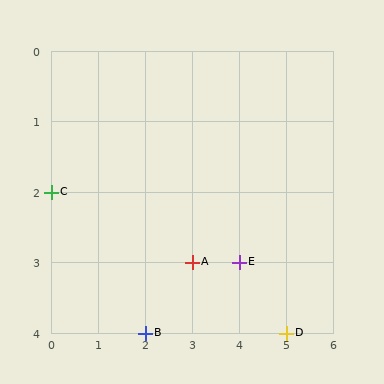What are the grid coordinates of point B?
Point B is at grid coordinates (2, 4).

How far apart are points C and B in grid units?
Points C and B are 2 columns and 2 rows apart (about 2.8 grid units diagonally).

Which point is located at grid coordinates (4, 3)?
Point E is at (4, 3).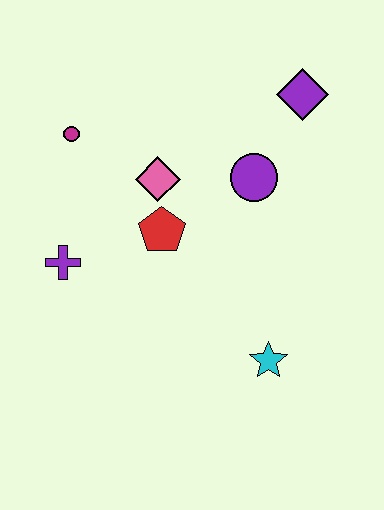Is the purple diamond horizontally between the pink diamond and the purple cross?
No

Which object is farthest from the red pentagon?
The purple diamond is farthest from the red pentagon.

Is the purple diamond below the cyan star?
No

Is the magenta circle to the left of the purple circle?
Yes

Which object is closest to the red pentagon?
The pink diamond is closest to the red pentagon.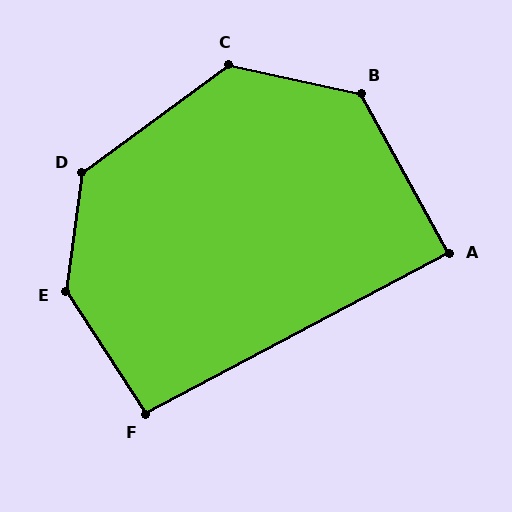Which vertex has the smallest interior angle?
A, at approximately 89 degrees.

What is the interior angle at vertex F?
Approximately 95 degrees (approximately right).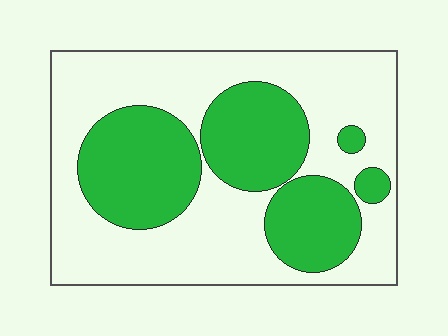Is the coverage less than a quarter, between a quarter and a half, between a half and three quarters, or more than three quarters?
Between a quarter and a half.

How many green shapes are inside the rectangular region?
5.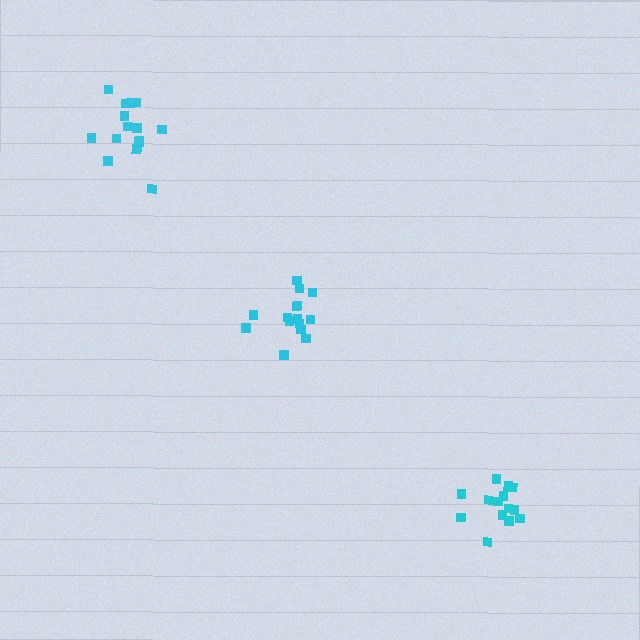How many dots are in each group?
Group 1: 15 dots, Group 2: 15 dots, Group 3: 14 dots (44 total).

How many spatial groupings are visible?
There are 3 spatial groupings.